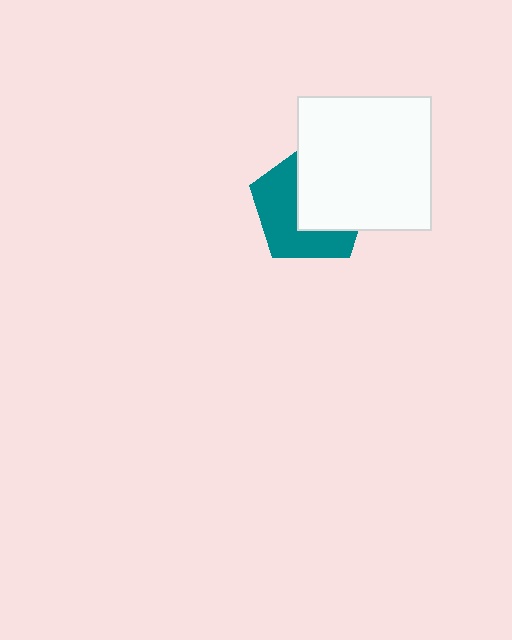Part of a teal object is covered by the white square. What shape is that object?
It is a pentagon.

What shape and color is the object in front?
The object in front is a white square.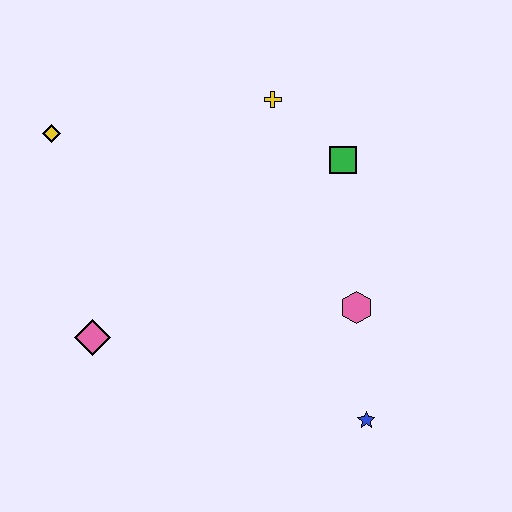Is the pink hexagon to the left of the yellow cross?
No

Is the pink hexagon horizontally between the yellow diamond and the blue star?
Yes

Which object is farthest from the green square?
The pink diamond is farthest from the green square.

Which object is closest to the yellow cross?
The green square is closest to the yellow cross.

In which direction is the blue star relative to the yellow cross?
The blue star is below the yellow cross.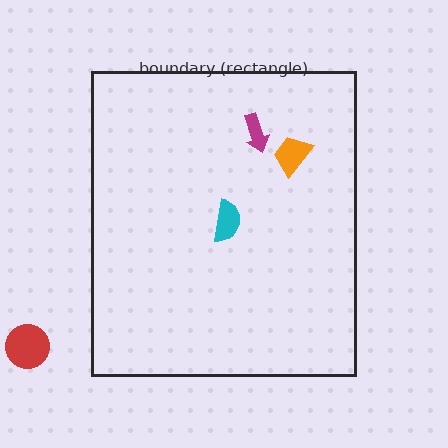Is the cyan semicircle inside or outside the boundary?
Inside.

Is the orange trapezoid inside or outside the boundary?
Inside.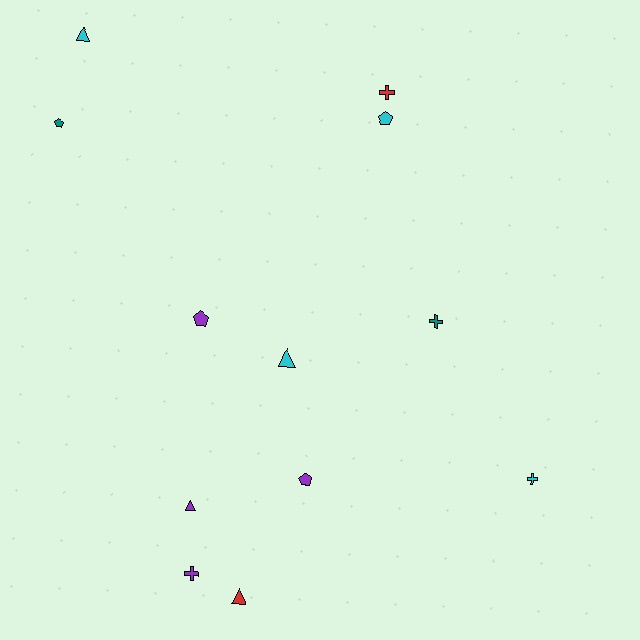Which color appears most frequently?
Cyan, with 4 objects.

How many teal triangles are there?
There are no teal triangles.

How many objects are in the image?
There are 12 objects.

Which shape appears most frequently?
Pentagon, with 4 objects.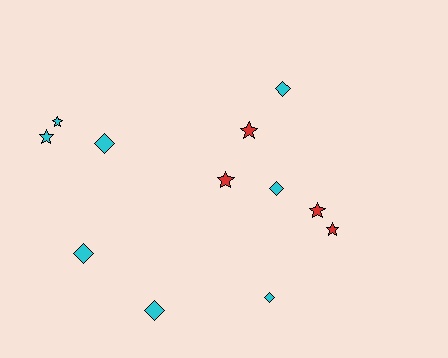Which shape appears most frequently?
Star, with 6 objects.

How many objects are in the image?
There are 12 objects.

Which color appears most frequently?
Cyan, with 8 objects.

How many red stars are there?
There are 4 red stars.